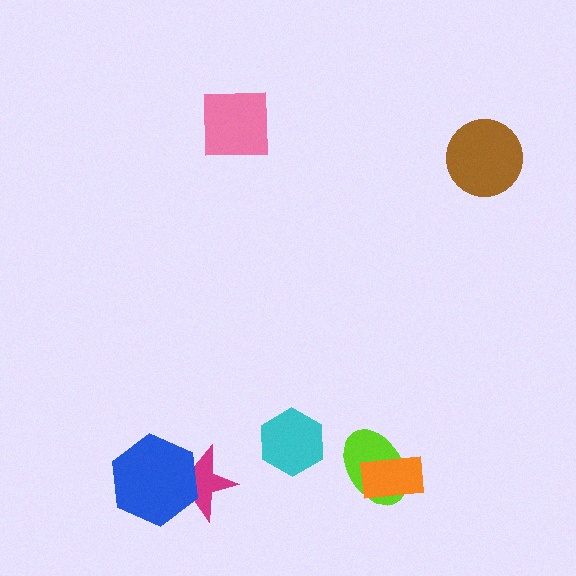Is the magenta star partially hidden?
Yes, it is partially covered by another shape.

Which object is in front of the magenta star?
The blue hexagon is in front of the magenta star.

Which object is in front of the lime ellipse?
The orange rectangle is in front of the lime ellipse.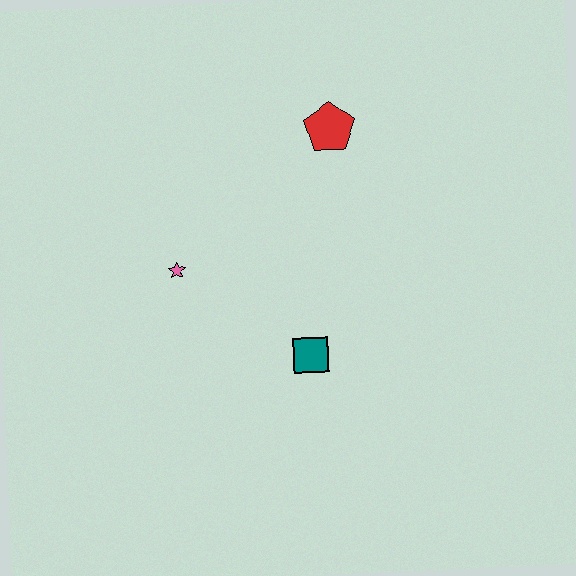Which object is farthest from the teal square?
The red pentagon is farthest from the teal square.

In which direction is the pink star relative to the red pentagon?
The pink star is to the left of the red pentagon.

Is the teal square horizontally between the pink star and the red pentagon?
Yes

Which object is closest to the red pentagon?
The pink star is closest to the red pentagon.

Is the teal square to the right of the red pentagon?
No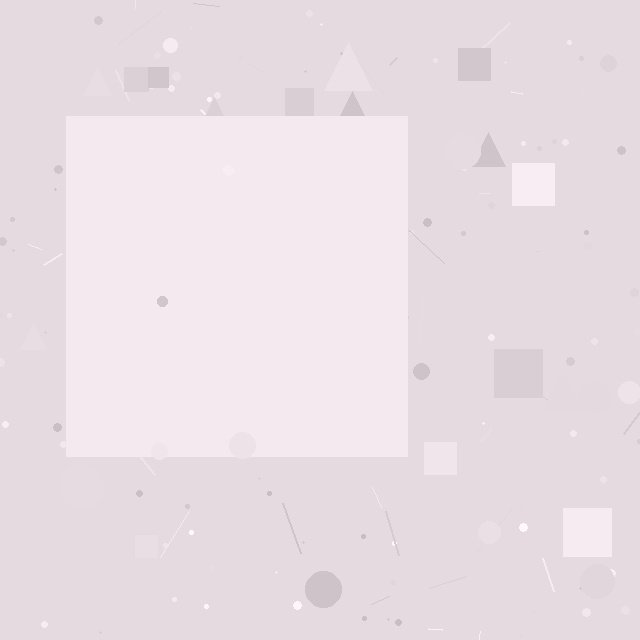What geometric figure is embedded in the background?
A square is embedded in the background.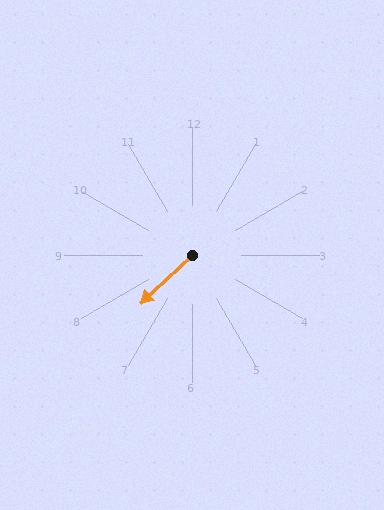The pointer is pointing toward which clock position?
Roughly 8 o'clock.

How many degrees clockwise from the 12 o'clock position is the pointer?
Approximately 227 degrees.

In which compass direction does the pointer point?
Southwest.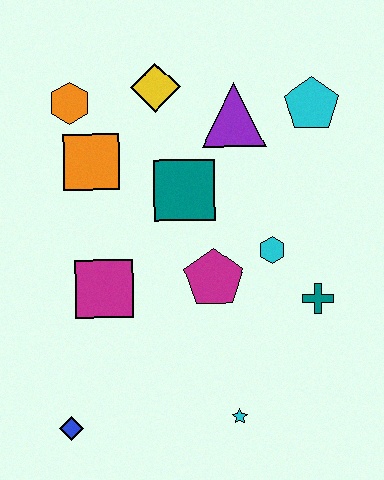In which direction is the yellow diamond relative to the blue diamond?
The yellow diamond is above the blue diamond.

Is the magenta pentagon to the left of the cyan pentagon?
Yes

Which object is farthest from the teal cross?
The orange hexagon is farthest from the teal cross.